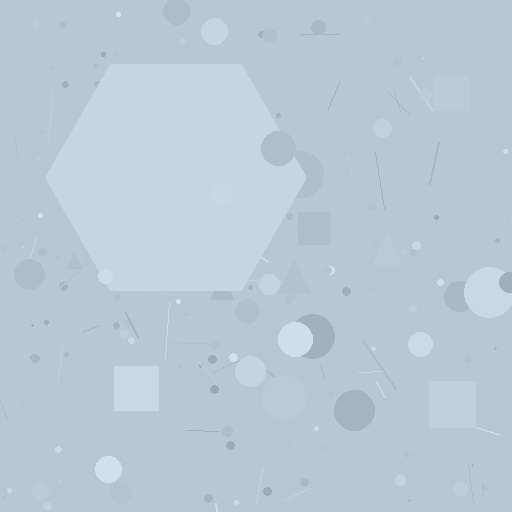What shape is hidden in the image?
A hexagon is hidden in the image.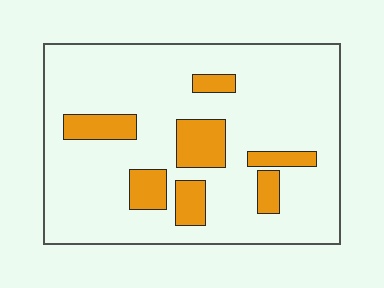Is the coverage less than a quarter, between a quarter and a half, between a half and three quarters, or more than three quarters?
Less than a quarter.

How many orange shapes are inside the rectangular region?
7.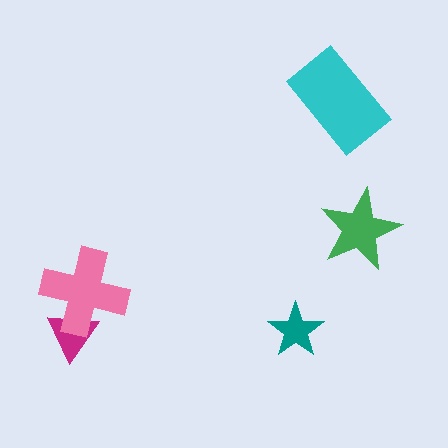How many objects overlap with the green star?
0 objects overlap with the green star.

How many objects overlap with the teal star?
0 objects overlap with the teal star.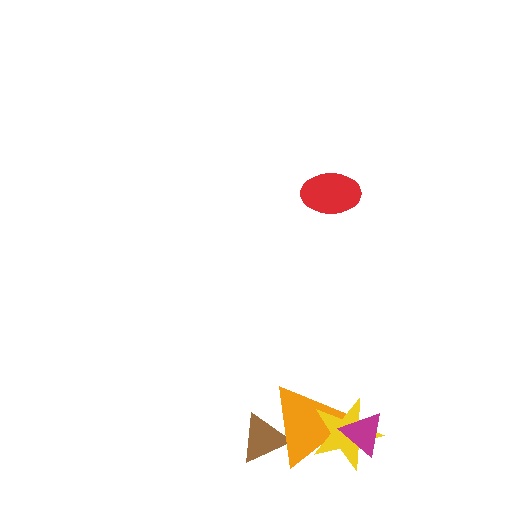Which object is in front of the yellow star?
The magenta triangle is in front of the yellow star.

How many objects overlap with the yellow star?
2 objects overlap with the yellow star.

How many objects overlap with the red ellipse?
0 objects overlap with the red ellipse.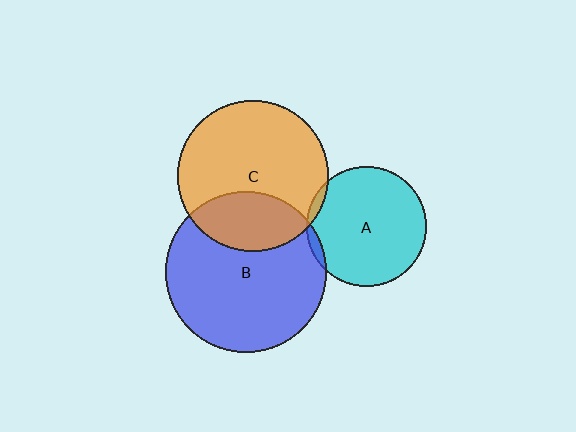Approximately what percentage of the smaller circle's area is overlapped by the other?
Approximately 5%.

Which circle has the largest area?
Circle B (blue).